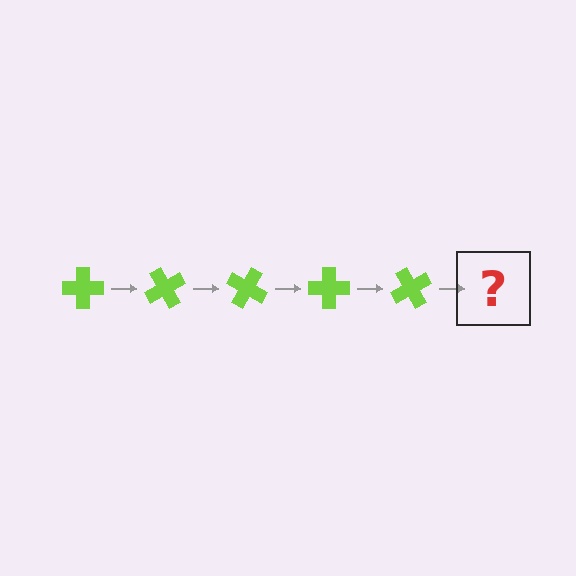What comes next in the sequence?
The next element should be a lime cross rotated 300 degrees.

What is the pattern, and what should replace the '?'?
The pattern is that the cross rotates 60 degrees each step. The '?' should be a lime cross rotated 300 degrees.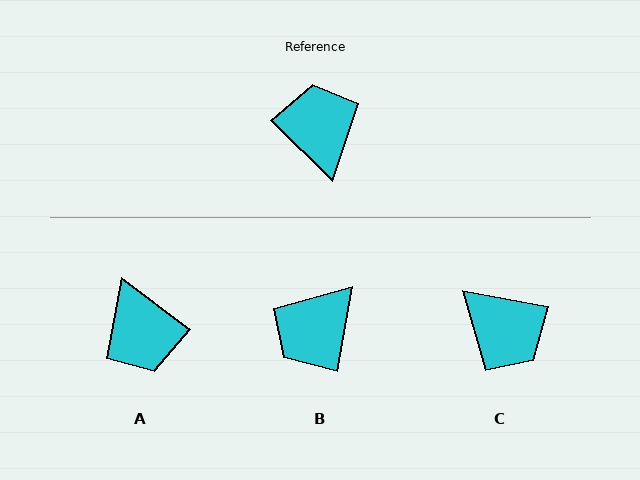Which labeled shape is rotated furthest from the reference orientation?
A, about 172 degrees away.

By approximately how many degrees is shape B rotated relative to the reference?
Approximately 124 degrees counter-clockwise.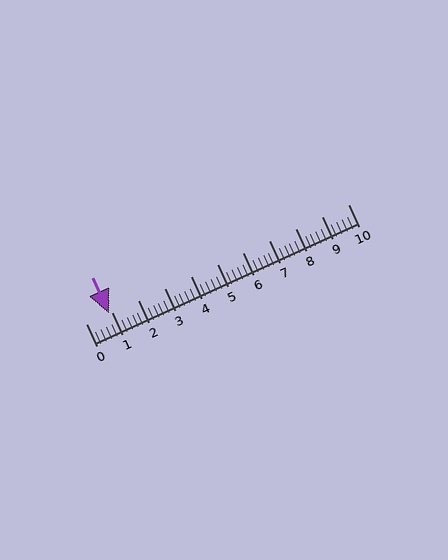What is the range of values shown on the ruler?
The ruler shows values from 0 to 10.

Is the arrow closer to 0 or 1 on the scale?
The arrow is closer to 1.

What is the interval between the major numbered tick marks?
The major tick marks are spaced 1 units apart.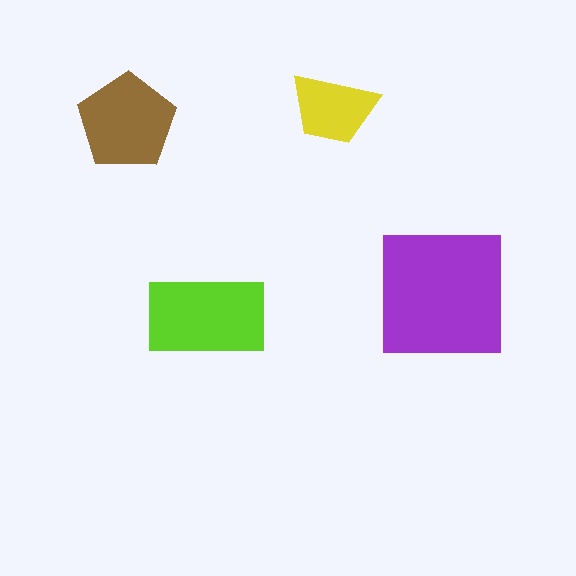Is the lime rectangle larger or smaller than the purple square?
Smaller.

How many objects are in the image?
There are 4 objects in the image.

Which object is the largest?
The purple square.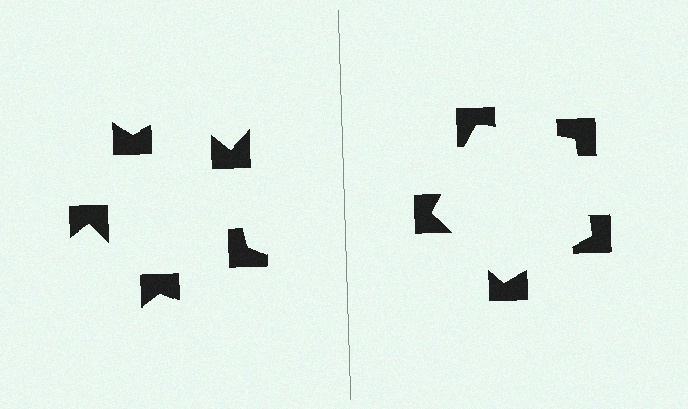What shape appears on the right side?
An illusory pentagon.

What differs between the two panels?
The notched squares are positioned identically on both sides; only the wedge orientations differ. On the right they align to a pentagon; on the left they are misaligned.